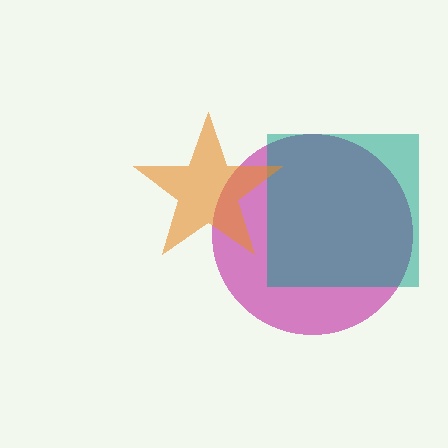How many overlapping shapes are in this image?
There are 3 overlapping shapes in the image.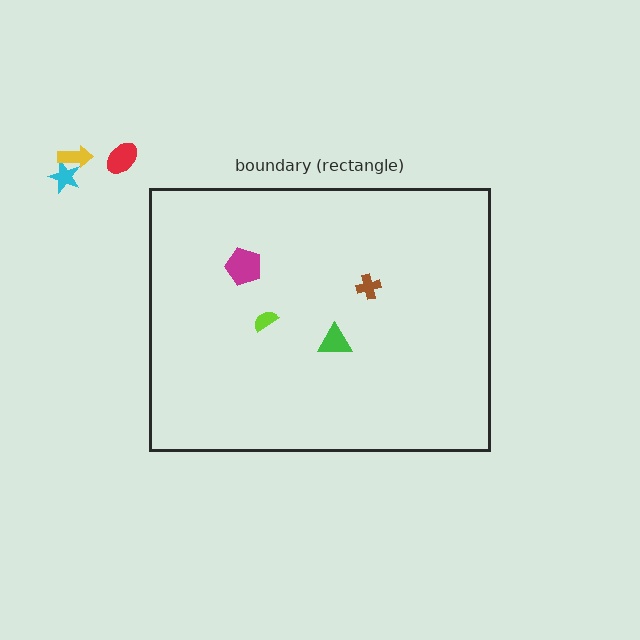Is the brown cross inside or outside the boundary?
Inside.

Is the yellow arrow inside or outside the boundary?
Outside.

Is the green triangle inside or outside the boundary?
Inside.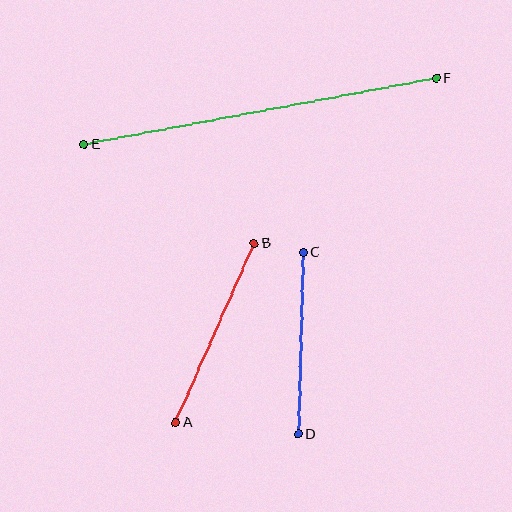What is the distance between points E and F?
The distance is approximately 358 pixels.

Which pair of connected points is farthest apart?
Points E and F are farthest apart.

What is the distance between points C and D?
The distance is approximately 182 pixels.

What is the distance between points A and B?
The distance is approximately 196 pixels.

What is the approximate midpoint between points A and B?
The midpoint is at approximately (215, 333) pixels.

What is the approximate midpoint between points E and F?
The midpoint is at approximately (260, 112) pixels.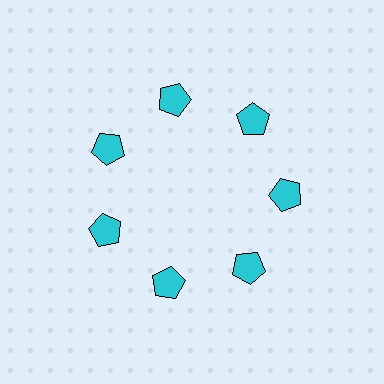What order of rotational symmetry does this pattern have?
This pattern has 7-fold rotational symmetry.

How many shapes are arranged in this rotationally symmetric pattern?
There are 7 shapes, arranged in 7 groups of 1.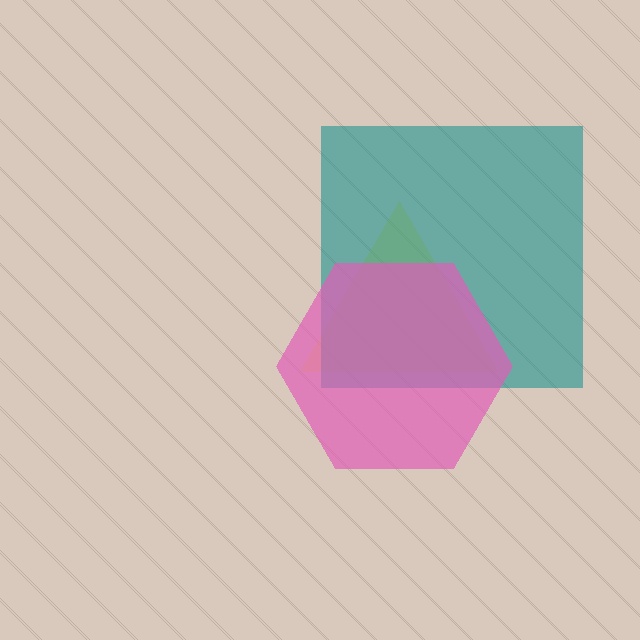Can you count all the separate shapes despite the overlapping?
Yes, there are 3 separate shapes.